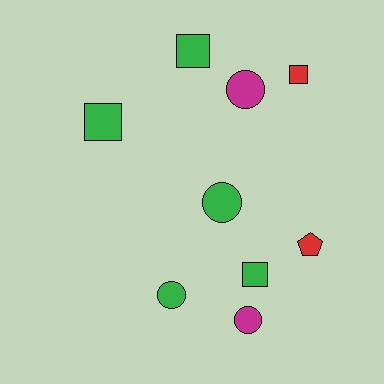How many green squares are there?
There are 3 green squares.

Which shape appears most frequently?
Circle, with 4 objects.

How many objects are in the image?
There are 9 objects.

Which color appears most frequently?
Green, with 5 objects.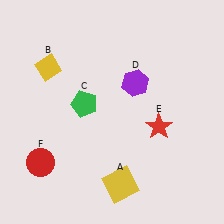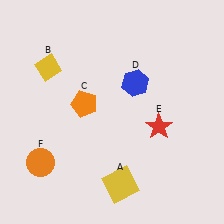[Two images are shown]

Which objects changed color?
C changed from green to orange. D changed from purple to blue. F changed from red to orange.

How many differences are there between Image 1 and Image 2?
There are 3 differences between the two images.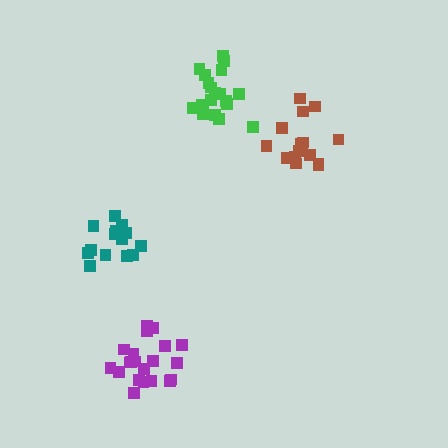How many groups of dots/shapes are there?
There are 4 groups.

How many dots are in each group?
Group 1: 16 dots, Group 2: 15 dots, Group 3: 21 dots, Group 4: 21 dots (73 total).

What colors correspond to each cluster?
The clusters are colored: brown, teal, green, purple.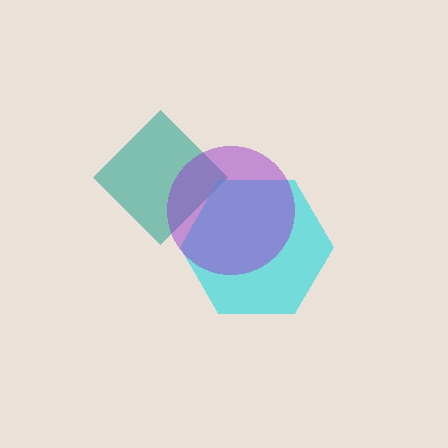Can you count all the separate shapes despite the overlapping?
Yes, there are 3 separate shapes.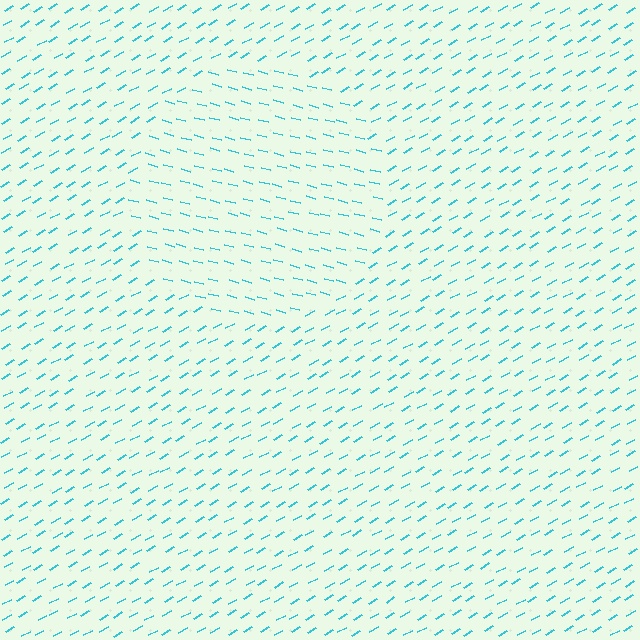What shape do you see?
I see a circle.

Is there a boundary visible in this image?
Yes, there is a texture boundary formed by a change in line orientation.